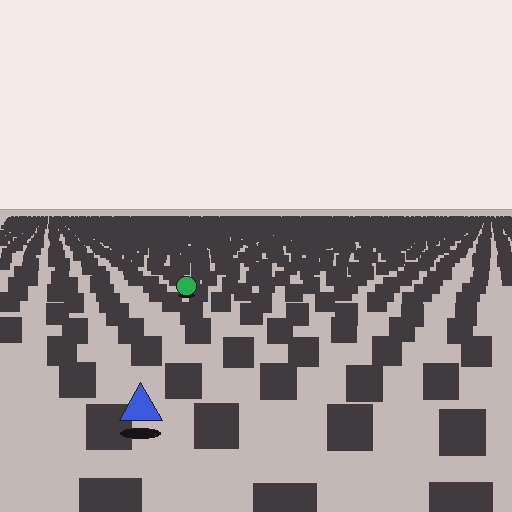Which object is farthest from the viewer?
The green circle is farthest from the viewer. It appears smaller and the ground texture around it is denser.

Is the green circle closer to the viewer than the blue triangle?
No. The blue triangle is closer — you can tell from the texture gradient: the ground texture is coarser near it.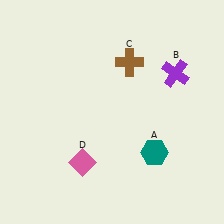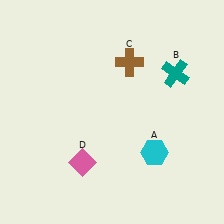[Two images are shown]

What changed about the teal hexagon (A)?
In Image 1, A is teal. In Image 2, it changed to cyan.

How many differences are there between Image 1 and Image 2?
There are 2 differences between the two images.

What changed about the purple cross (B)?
In Image 1, B is purple. In Image 2, it changed to teal.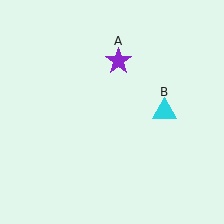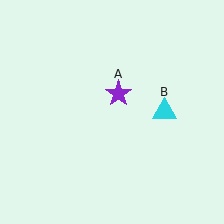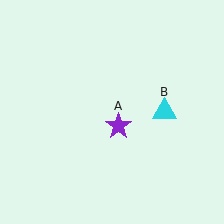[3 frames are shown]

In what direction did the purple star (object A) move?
The purple star (object A) moved down.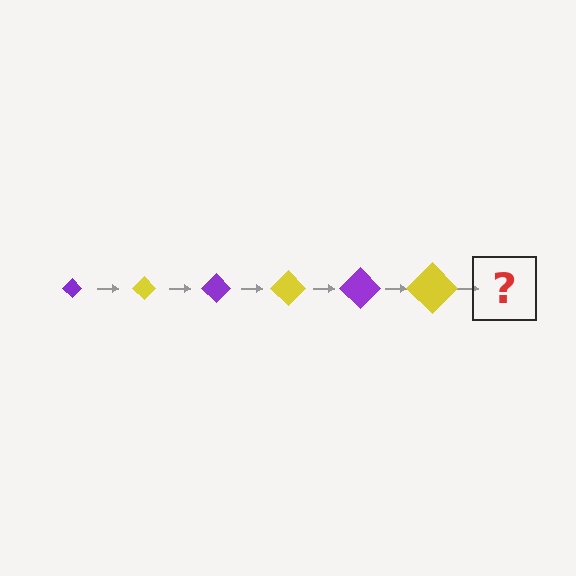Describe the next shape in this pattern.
It should be a purple diamond, larger than the previous one.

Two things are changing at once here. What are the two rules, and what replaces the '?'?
The two rules are that the diamond grows larger each step and the color cycles through purple and yellow. The '?' should be a purple diamond, larger than the previous one.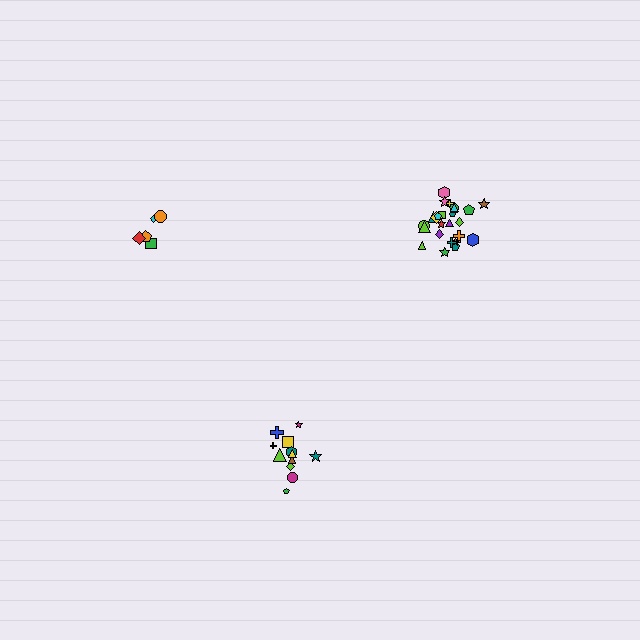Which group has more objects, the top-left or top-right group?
The top-right group.